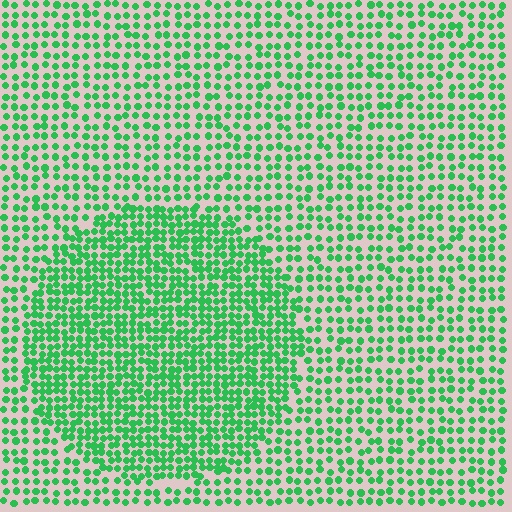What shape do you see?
I see a circle.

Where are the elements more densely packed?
The elements are more densely packed inside the circle boundary.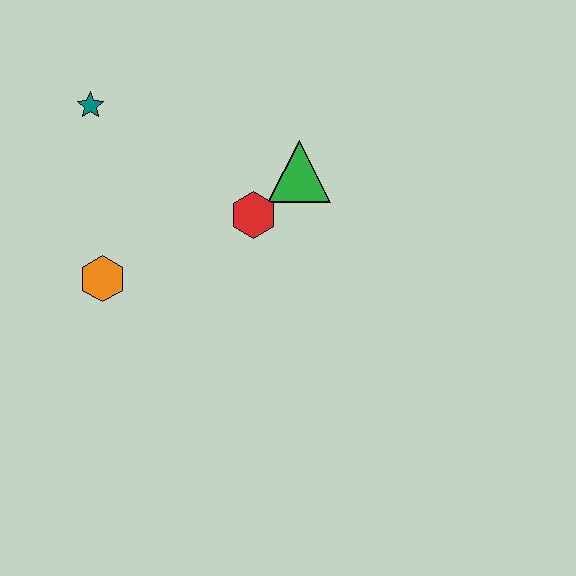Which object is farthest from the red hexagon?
The teal star is farthest from the red hexagon.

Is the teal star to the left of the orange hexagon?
Yes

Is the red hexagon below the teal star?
Yes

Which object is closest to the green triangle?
The red hexagon is closest to the green triangle.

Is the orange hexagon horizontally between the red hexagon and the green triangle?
No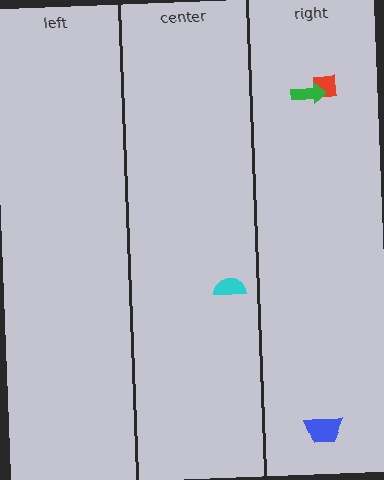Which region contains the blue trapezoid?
The right region.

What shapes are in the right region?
The blue trapezoid, the red square, the green arrow.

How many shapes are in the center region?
1.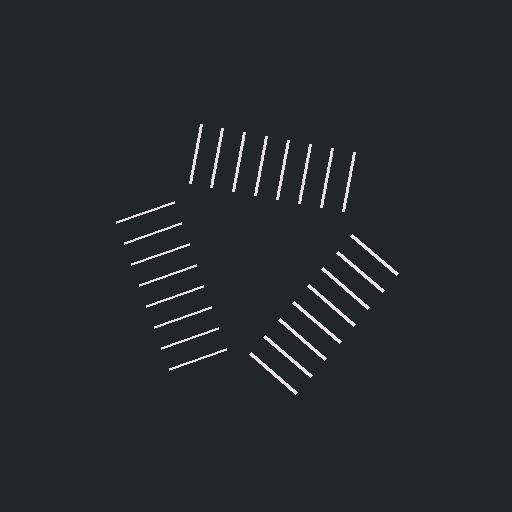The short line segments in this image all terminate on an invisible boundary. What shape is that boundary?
An illusory triangle — the line segments terminate on its edges but no continuous stroke is drawn.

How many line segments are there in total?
24 — 8 along each of the 3 edges.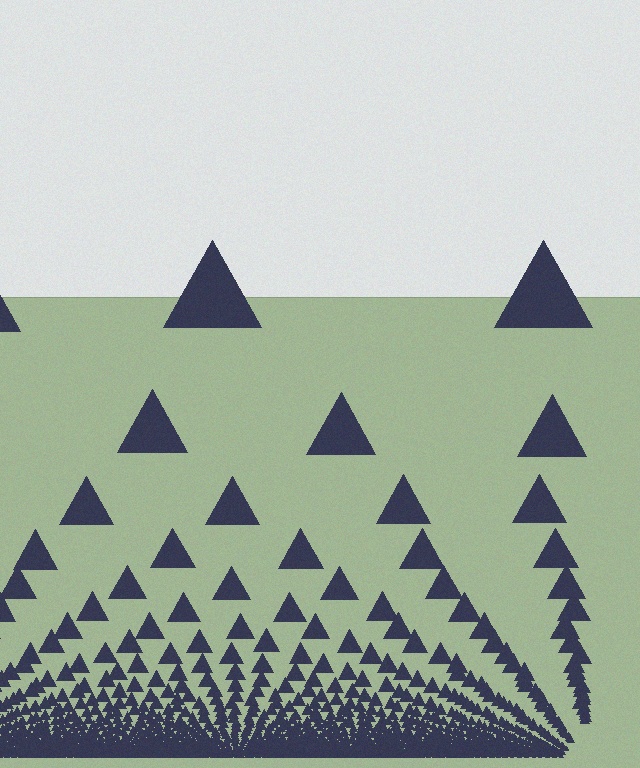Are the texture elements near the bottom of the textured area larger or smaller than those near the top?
Smaller. The gradient is inverted — elements near the bottom are smaller and denser.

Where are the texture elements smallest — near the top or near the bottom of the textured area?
Near the bottom.